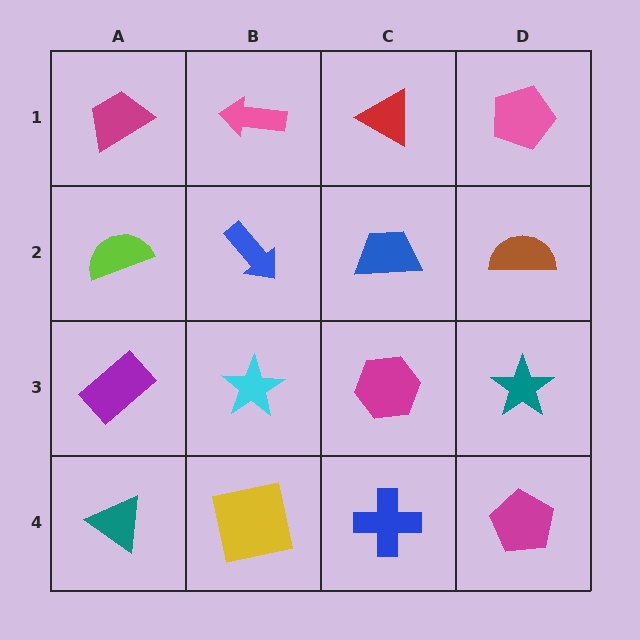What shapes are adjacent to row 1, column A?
A lime semicircle (row 2, column A), a pink arrow (row 1, column B).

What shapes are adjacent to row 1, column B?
A blue arrow (row 2, column B), a magenta trapezoid (row 1, column A), a red triangle (row 1, column C).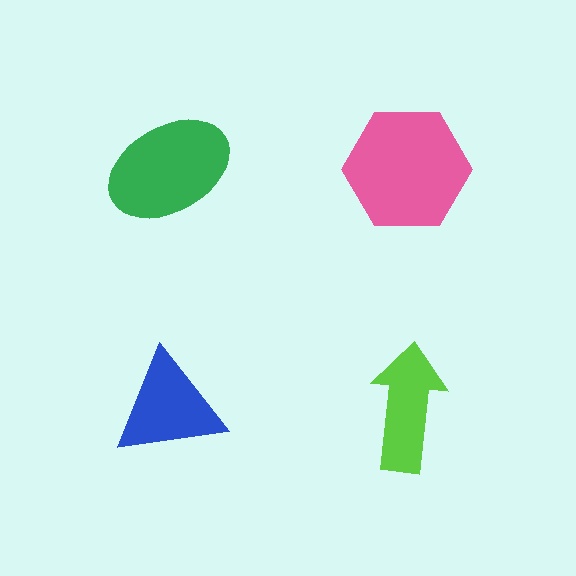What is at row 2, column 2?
A lime arrow.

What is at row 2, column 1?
A blue triangle.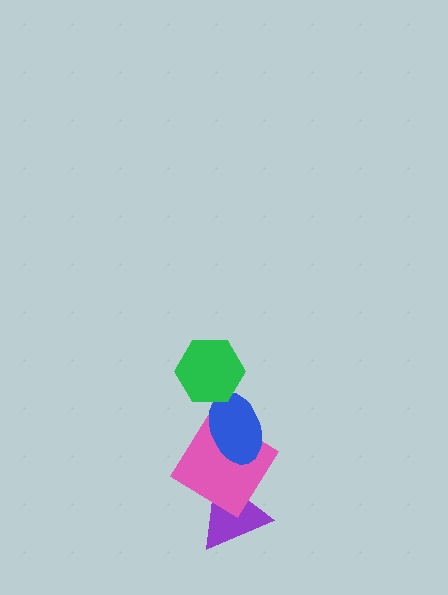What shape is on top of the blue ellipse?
The green hexagon is on top of the blue ellipse.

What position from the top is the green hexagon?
The green hexagon is 1st from the top.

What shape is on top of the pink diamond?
The blue ellipse is on top of the pink diamond.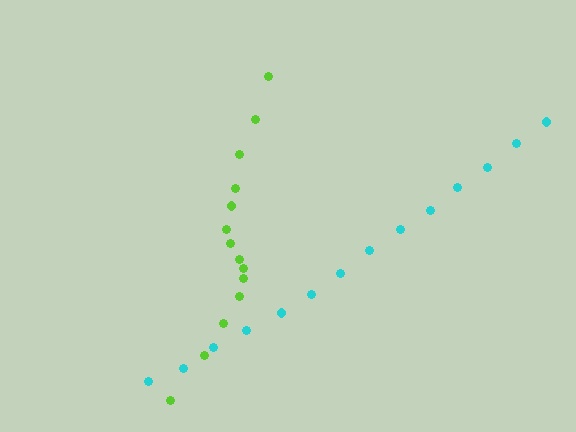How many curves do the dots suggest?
There are 2 distinct paths.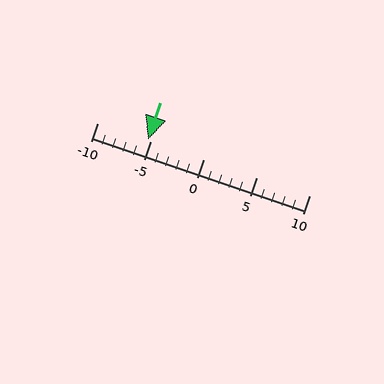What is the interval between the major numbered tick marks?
The major tick marks are spaced 5 units apart.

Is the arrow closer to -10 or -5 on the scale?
The arrow is closer to -5.